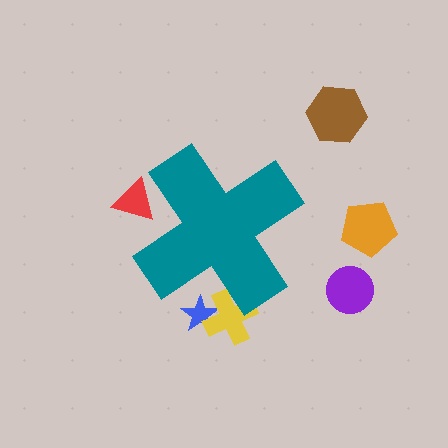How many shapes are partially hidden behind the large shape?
3 shapes are partially hidden.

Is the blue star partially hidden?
Yes, the blue star is partially hidden behind the teal cross.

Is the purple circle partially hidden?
No, the purple circle is fully visible.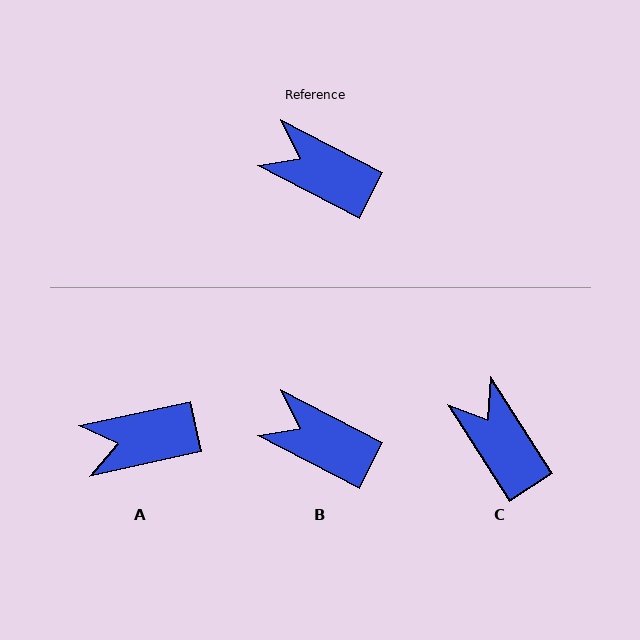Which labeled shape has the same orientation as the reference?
B.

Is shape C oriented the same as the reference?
No, it is off by about 30 degrees.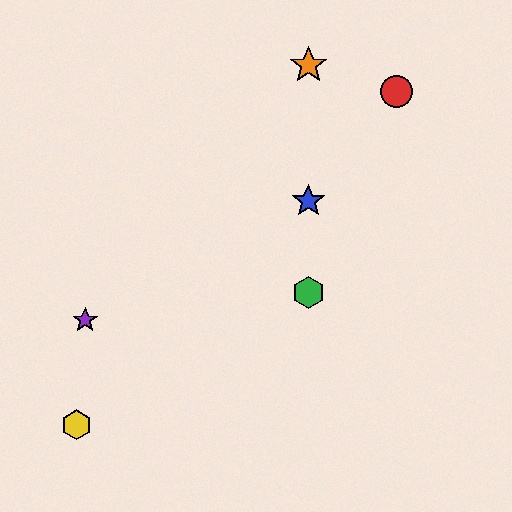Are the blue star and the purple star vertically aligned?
No, the blue star is at x≈308 and the purple star is at x≈85.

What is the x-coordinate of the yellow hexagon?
The yellow hexagon is at x≈77.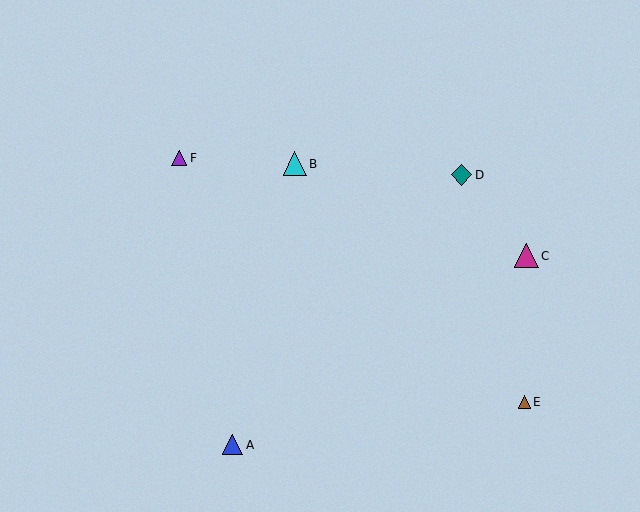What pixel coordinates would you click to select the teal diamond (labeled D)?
Click at (462, 175) to select the teal diamond D.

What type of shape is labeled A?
Shape A is a blue triangle.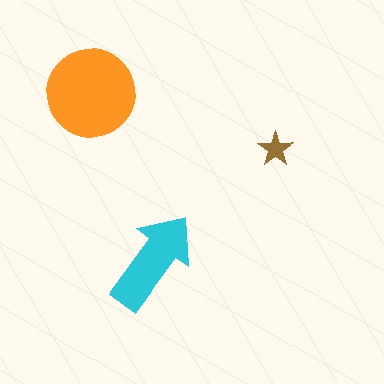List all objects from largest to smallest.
The orange circle, the cyan arrow, the brown star.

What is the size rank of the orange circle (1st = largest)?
1st.